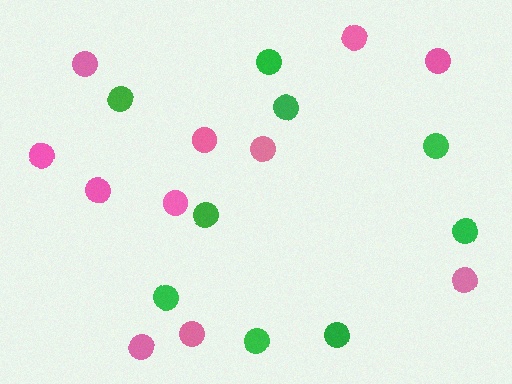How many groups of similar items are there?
There are 2 groups: one group of pink circles (11) and one group of green circles (9).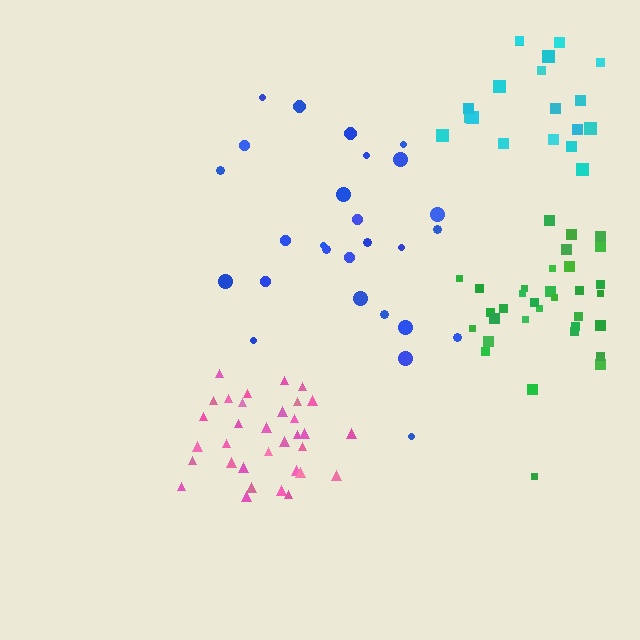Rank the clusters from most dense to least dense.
pink, green, cyan, blue.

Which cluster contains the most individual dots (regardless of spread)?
Green (33).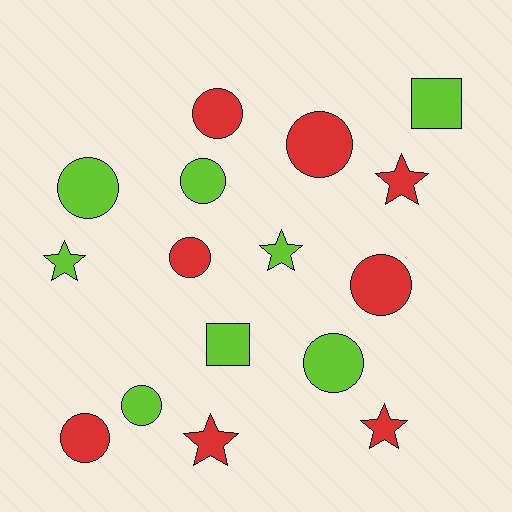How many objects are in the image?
There are 16 objects.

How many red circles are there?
There are 5 red circles.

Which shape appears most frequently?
Circle, with 9 objects.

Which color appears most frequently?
Red, with 8 objects.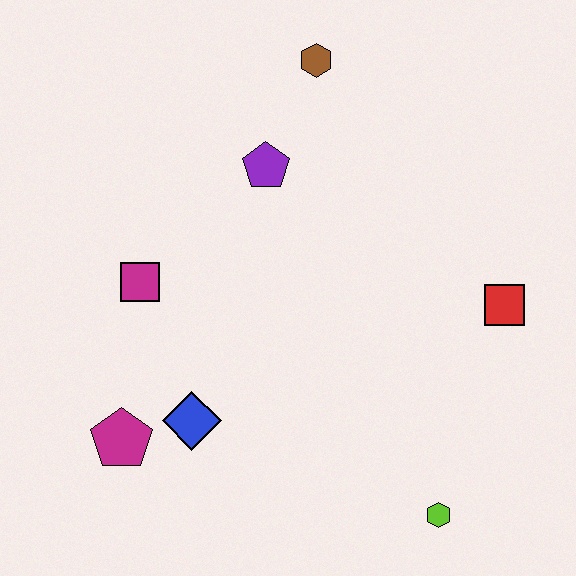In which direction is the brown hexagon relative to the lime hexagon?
The brown hexagon is above the lime hexagon.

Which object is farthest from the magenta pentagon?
The brown hexagon is farthest from the magenta pentagon.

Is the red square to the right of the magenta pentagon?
Yes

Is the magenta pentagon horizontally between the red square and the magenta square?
No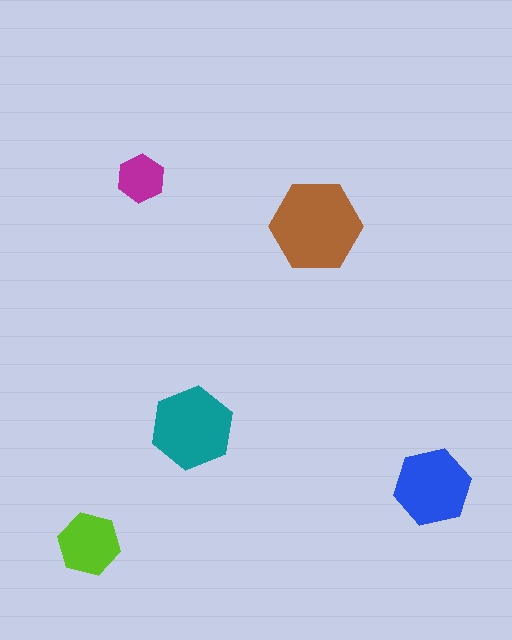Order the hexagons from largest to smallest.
the brown one, the teal one, the blue one, the lime one, the magenta one.